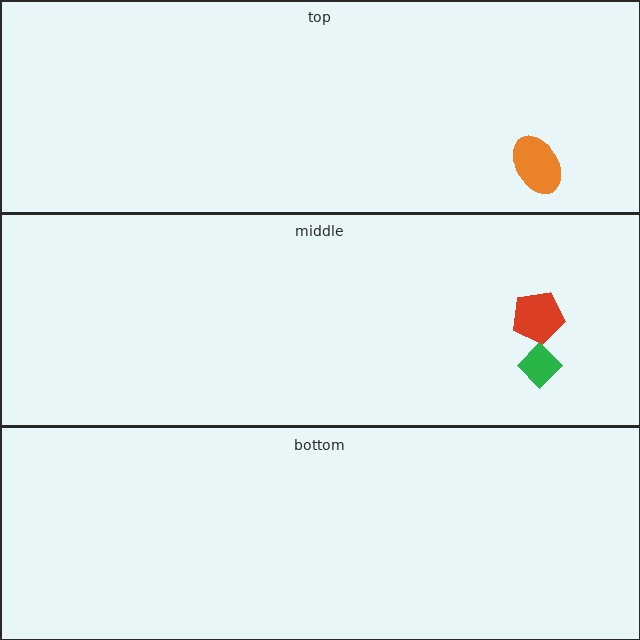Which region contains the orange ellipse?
The top region.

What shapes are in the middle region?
The red pentagon, the green diamond.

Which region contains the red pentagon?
The middle region.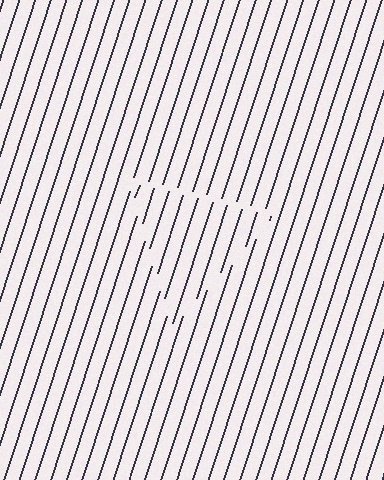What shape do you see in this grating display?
An illusory triangle. The interior of the shape contains the same grating, shifted by half a period — the contour is defined by the phase discontinuity where line-ends from the inner and outer gratings abut.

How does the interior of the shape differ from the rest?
The interior of the shape contains the same grating, shifted by half a period — the contour is defined by the phase discontinuity where line-ends from the inner and outer gratings abut.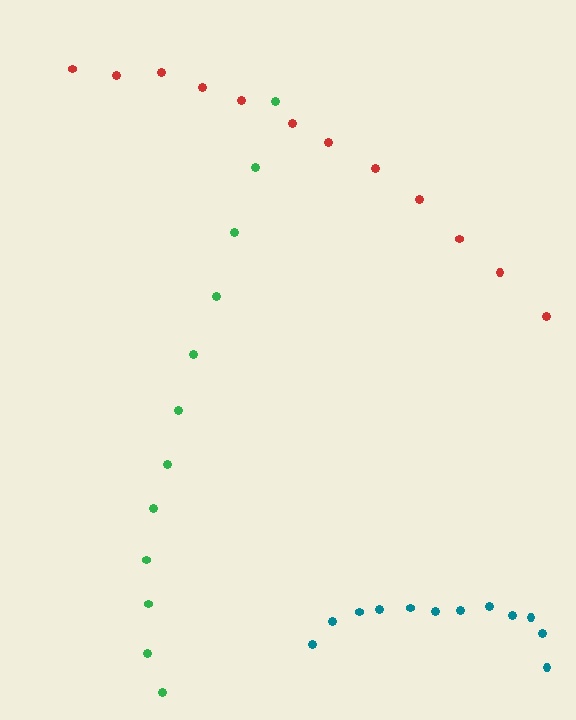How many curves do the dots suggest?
There are 3 distinct paths.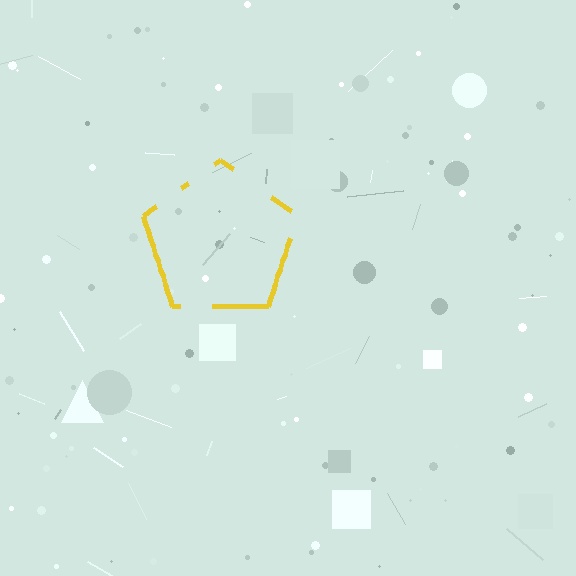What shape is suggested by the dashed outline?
The dashed outline suggests a pentagon.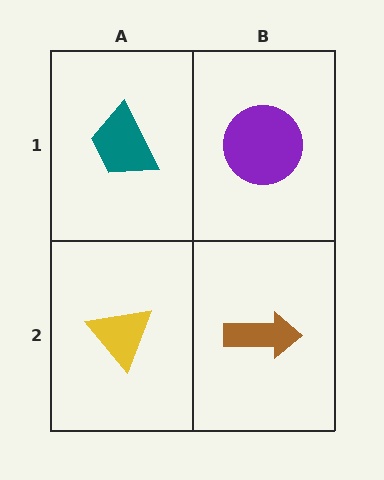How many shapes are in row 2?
2 shapes.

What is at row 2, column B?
A brown arrow.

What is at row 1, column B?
A purple circle.